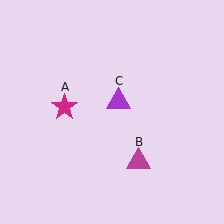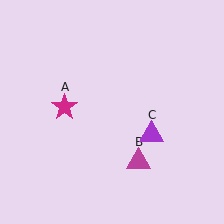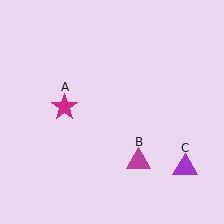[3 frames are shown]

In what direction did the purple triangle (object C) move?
The purple triangle (object C) moved down and to the right.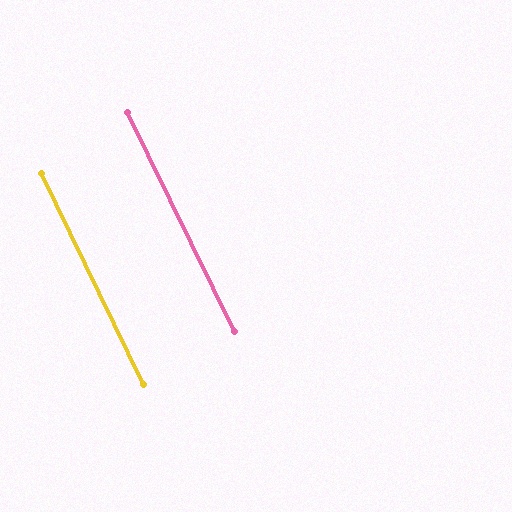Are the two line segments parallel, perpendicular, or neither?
Parallel — their directions differ by only 0.1°.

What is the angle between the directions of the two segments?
Approximately 0 degrees.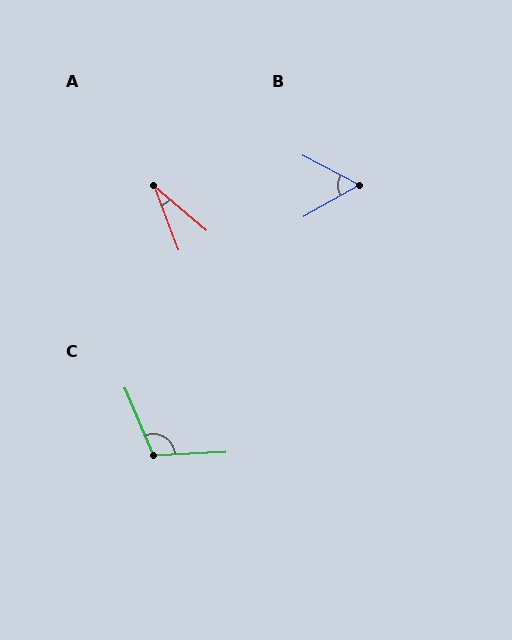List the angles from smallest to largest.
A (29°), B (57°), C (110°).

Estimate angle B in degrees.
Approximately 57 degrees.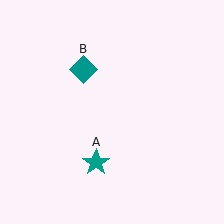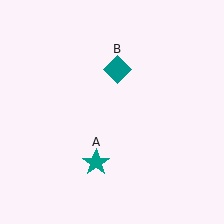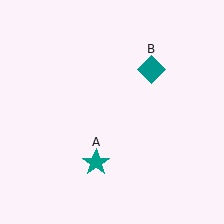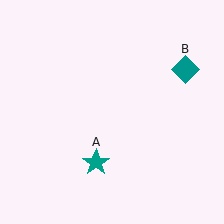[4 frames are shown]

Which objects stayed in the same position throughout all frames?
Teal star (object A) remained stationary.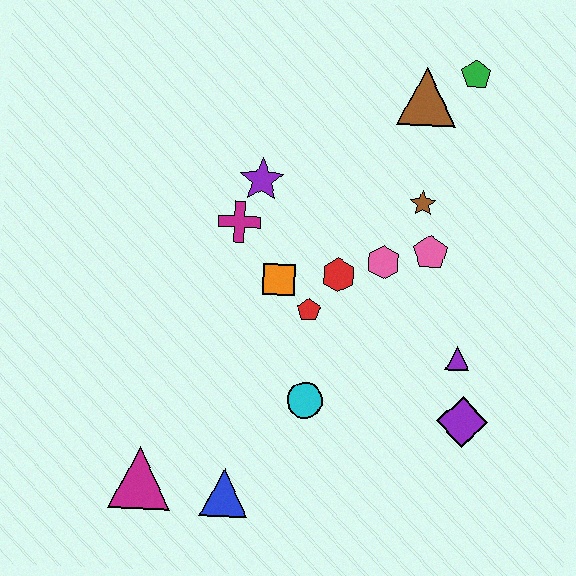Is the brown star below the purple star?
Yes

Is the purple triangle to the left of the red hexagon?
No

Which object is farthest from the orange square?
The green pentagon is farthest from the orange square.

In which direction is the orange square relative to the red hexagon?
The orange square is to the left of the red hexagon.